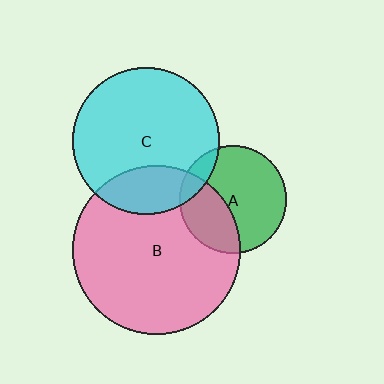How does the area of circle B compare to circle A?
Approximately 2.5 times.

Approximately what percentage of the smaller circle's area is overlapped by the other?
Approximately 10%.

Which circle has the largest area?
Circle B (pink).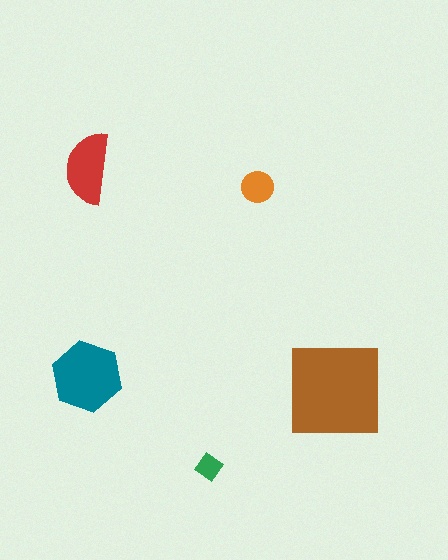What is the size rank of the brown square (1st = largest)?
1st.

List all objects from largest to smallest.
The brown square, the teal hexagon, the red semicircle, the orange circle, the green diamond.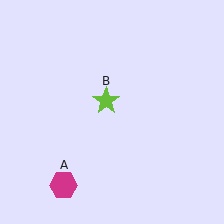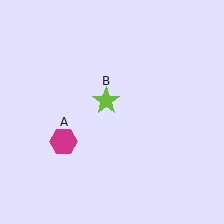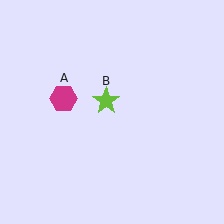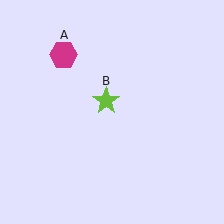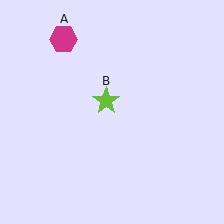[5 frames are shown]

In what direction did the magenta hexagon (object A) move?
The magenta hexagon (object A) moved up.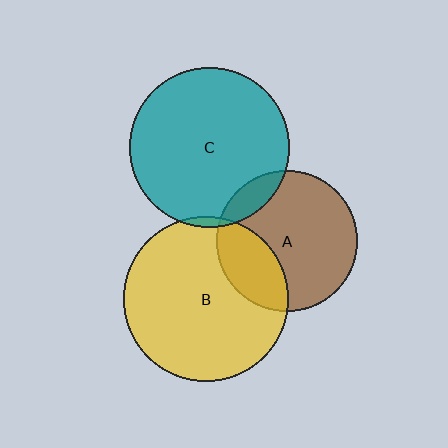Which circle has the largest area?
Circle B (yellow).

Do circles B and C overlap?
Yes.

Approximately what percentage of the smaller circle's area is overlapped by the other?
Approximately 5%.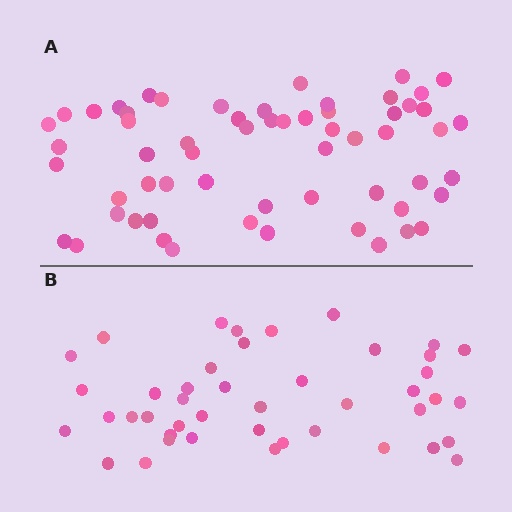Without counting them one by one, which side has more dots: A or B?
Region A (the top region) has more dots.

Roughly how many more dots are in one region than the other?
Region A has approximately 15 more dots than region B.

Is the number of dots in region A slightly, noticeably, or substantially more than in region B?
Region A has noticeably more, but not dramatically so. The ratio is roughly 1.4 to 1.